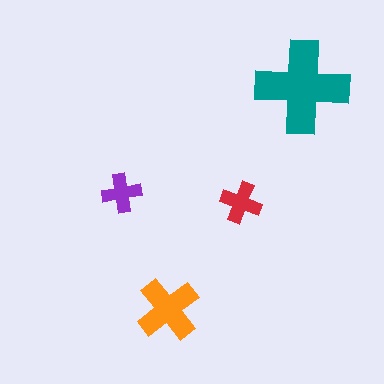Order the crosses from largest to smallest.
the teal one, the orange one, the red one, the purple one.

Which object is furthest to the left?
The purple cross is leftmost.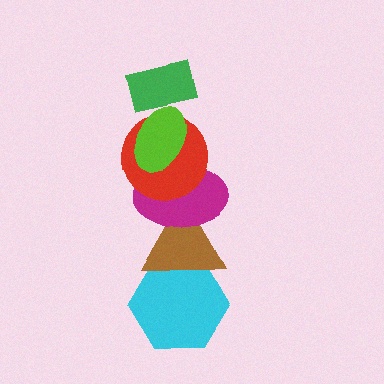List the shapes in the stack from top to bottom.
From top to bottom: the green rectangle, the lime ellipse, the red circle, the magenta ellipse, the brown triangle, the cyan hexagon.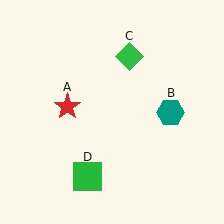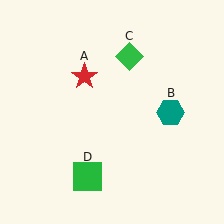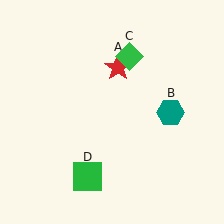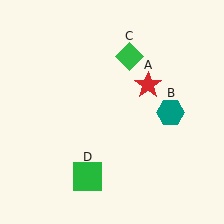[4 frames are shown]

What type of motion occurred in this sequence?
The red star (object A) rotated clockwise around the center of the scene.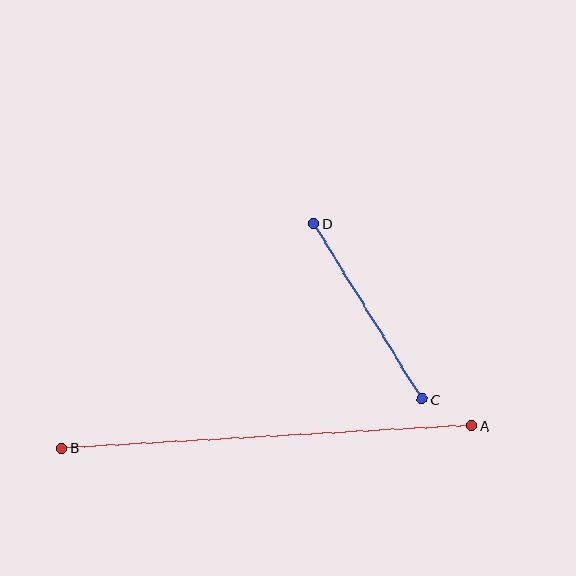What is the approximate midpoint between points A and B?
The midpoint is at approximately (266, 437) pixels.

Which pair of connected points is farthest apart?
Points A and B are farthest apart.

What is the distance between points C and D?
The distance is approximately 207 pixels.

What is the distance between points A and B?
The distance is approximately 411 pixels.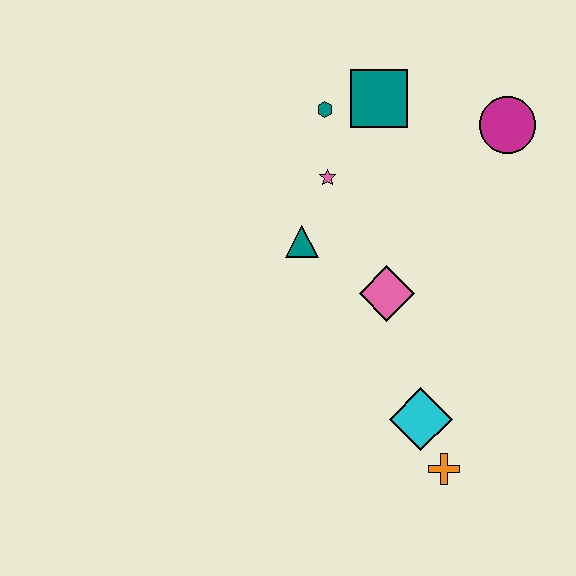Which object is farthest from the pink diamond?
The magenta circle is farthest from the pink diamond.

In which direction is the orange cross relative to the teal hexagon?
The orange cross is below the teal hexagon.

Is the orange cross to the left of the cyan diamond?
No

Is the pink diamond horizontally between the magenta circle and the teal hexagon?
Yes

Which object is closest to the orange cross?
The cyan diamond is closest to the orange cross.